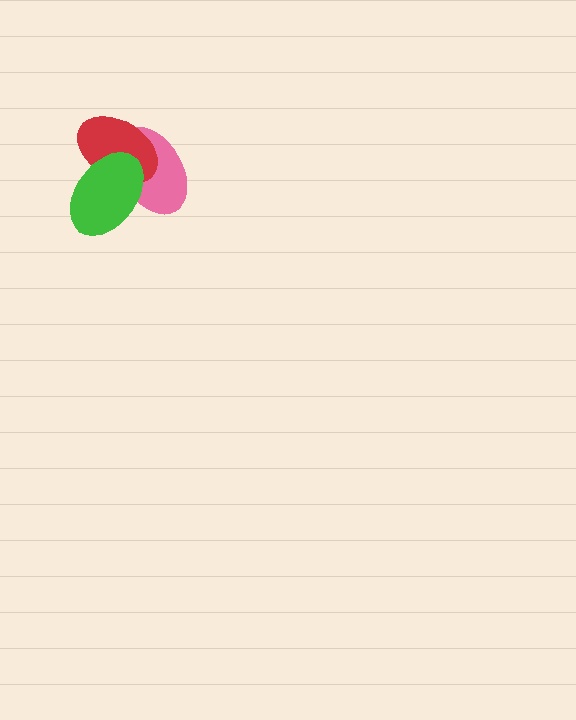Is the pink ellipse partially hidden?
Yes, it is partially covered by another shape.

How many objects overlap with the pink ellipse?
2 objects overlap with the pink ellipse.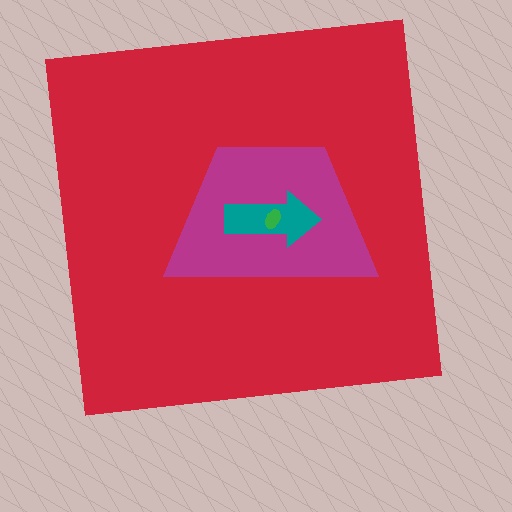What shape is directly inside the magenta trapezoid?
The teal arrow.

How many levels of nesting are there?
4.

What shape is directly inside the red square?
The magenta trapezoid.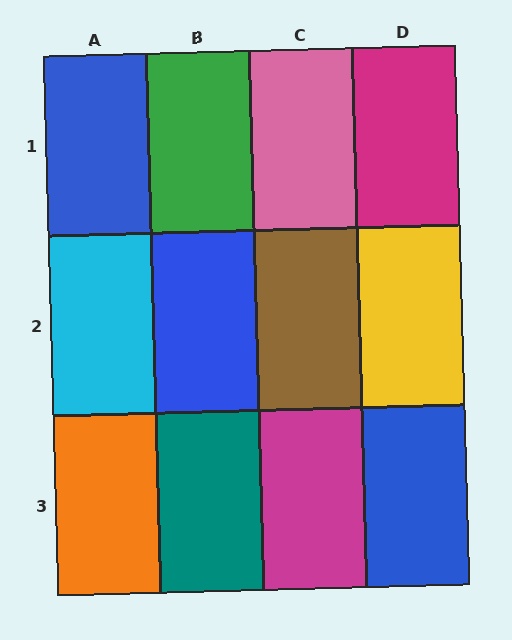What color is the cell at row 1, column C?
Pink.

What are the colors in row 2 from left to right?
Cyan, blue, brown, yellow.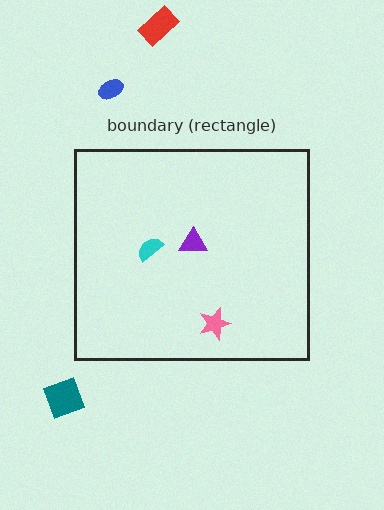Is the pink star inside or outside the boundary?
Inside.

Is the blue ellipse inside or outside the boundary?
Outside.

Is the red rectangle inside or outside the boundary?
Outside.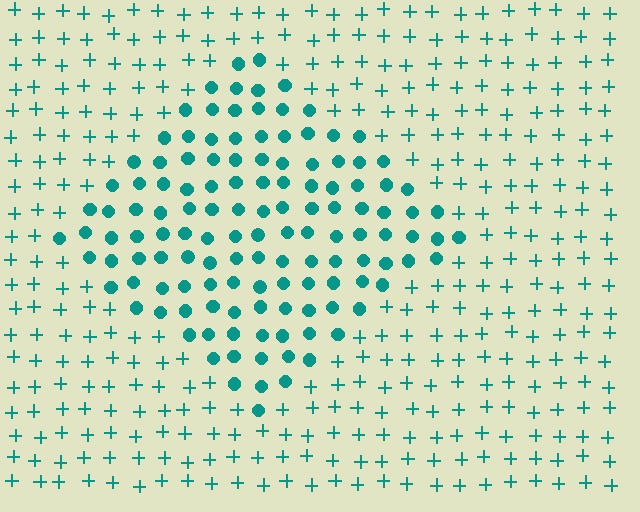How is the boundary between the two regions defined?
The boundary is defined by a change in element shape: circles inside vs. plus signs outside. All elements share the same color and spacing.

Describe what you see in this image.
The image is filled with small teal elements arranged in a uniform grid. A diamond-shaped region contains circles, while the surrounding area contains plus signs. The boundary is defined purely by the change in element shape.